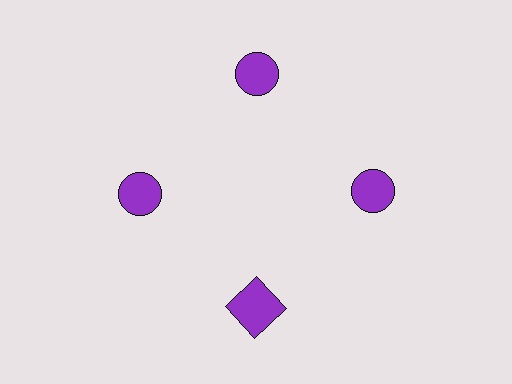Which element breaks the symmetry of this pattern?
The purple square at roughly the 6 o'clock position breaks the symmetry. All other shapes are purple circles.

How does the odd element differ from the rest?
It has a different shape: square instead of circle.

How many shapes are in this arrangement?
There are 4 shapes arranged in a ring pattern.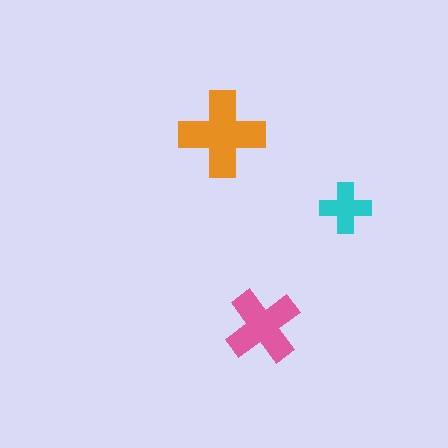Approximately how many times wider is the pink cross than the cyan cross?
About 1.5 times wider.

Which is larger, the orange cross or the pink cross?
The orange one.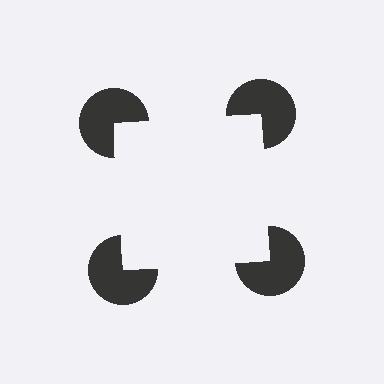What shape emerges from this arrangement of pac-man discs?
An illusory square — its edges are inferred from the aligned wedge cuts in the pac-man discs, not physically drawn.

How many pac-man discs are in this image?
There are 4 — one at each vertex of the illusory square.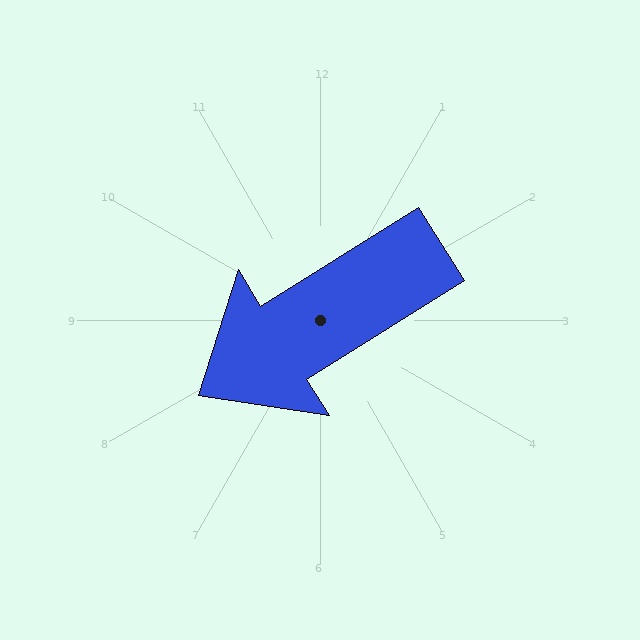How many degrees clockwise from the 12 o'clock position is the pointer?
Approximately 238 degrees.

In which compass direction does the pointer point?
Southwest.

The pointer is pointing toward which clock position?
Roughly 8 o'clock.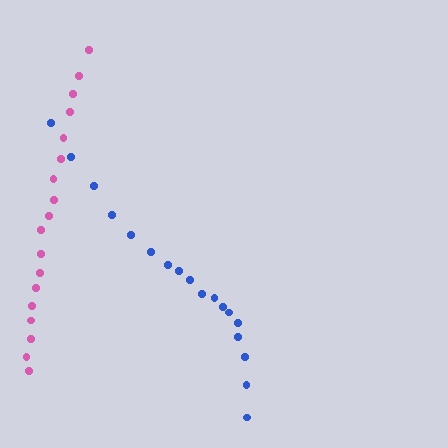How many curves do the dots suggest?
There are 2 distinct paths.